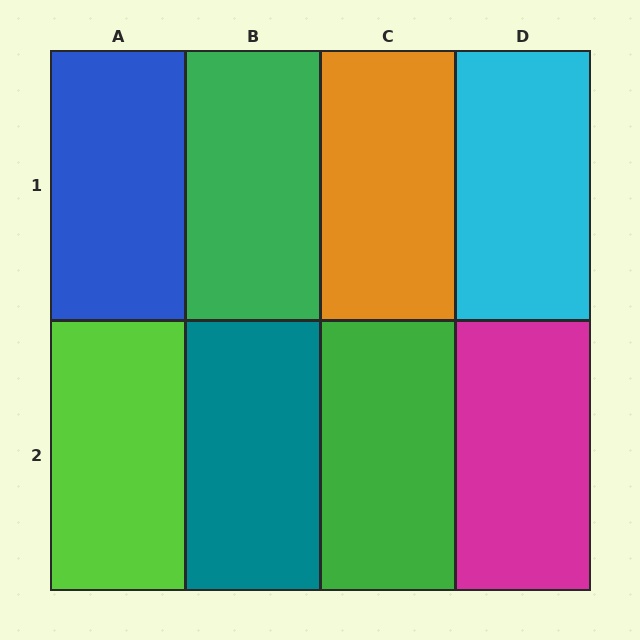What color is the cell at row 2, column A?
Lime.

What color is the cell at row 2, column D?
Magenta.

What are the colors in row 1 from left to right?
Blue, green, orange, cyan.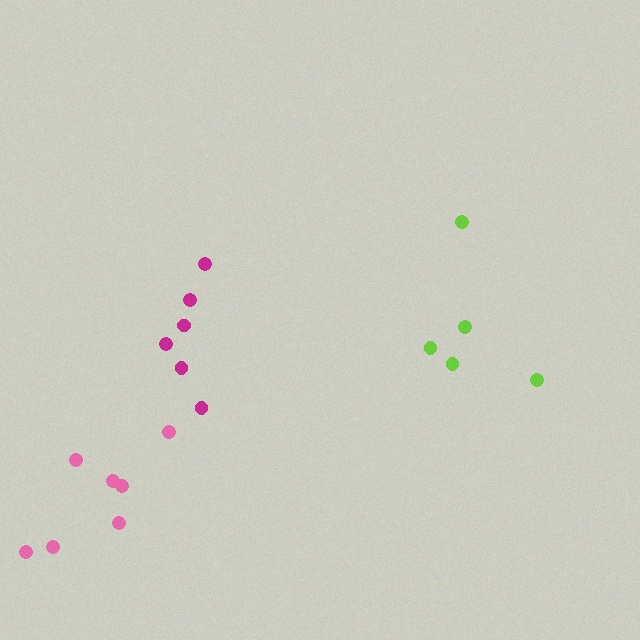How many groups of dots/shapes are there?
There are 3 groups.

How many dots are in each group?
Group 1: 6 dots, Group 2: 5 dots, Group 3: 7 dots (18 total).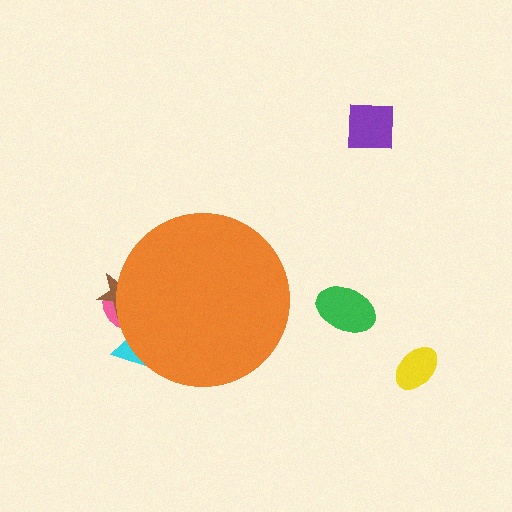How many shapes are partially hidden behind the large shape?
3 shapes are partially hidden.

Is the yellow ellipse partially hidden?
No, the yellow ellipse is fully visible.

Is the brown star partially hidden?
Yes, the brown star is partially hidden behind the orange circle.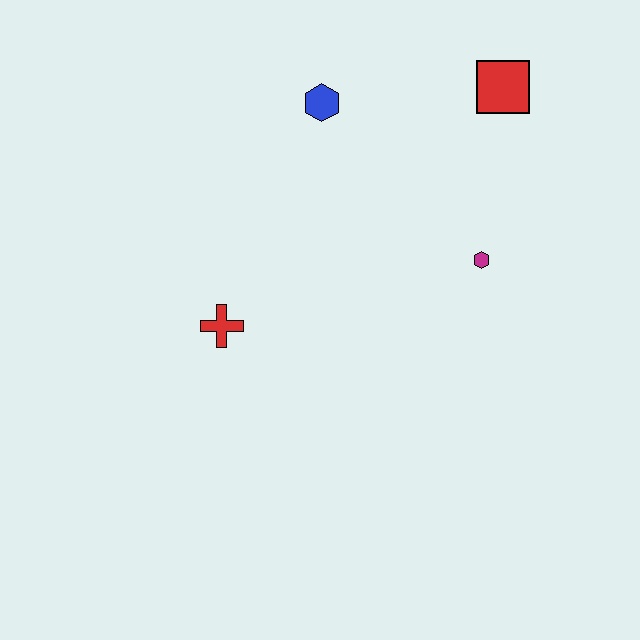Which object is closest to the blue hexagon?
The red square is closest to the blue hexagon.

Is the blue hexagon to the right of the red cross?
Yes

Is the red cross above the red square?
No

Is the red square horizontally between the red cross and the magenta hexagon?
No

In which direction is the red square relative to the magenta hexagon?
The red square is above the magenta hexagon.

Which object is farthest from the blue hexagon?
The red cross is farthest from the blue hexagon.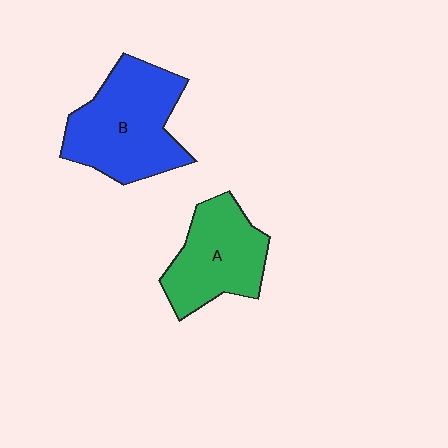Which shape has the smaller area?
Shape A (green).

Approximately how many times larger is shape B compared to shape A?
Approximately 1.3 times.